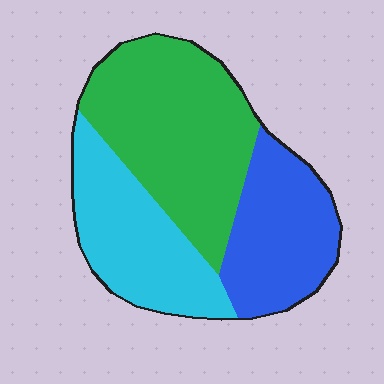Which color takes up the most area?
Green, at roughly 45%.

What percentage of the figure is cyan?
Cyan takes up between a quarter and a half of the figure.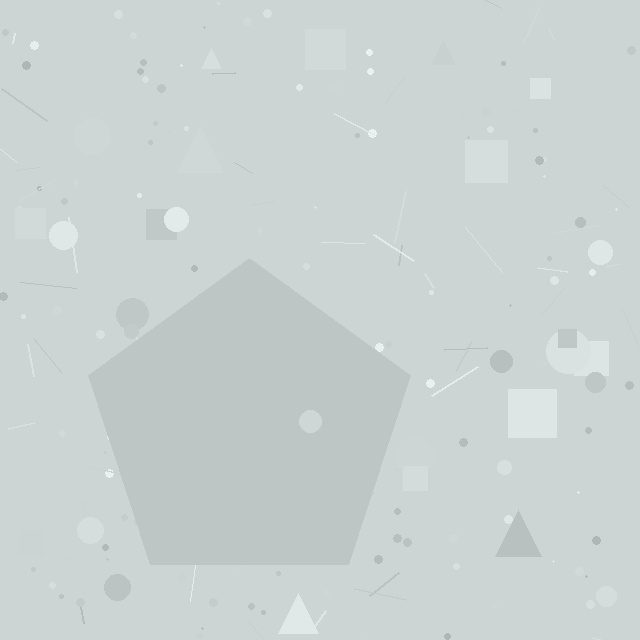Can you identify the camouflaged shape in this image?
The camouflaged shape is a pentagon.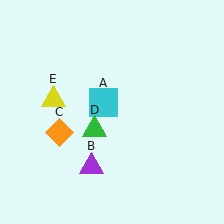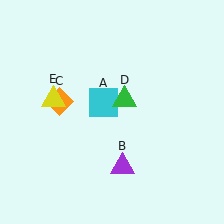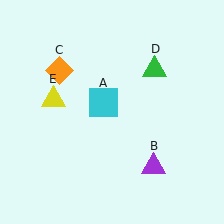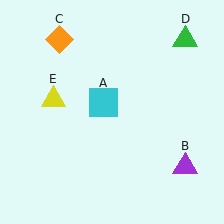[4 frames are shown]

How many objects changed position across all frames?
3 objects changed position: purple triangle (object B), orange diamond (object C), green triangle (object D).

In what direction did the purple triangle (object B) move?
The purple triangle (object B) moved right.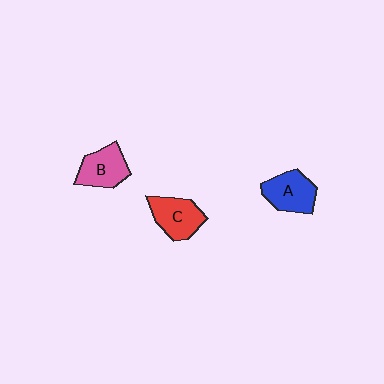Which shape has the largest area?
Shape C (red).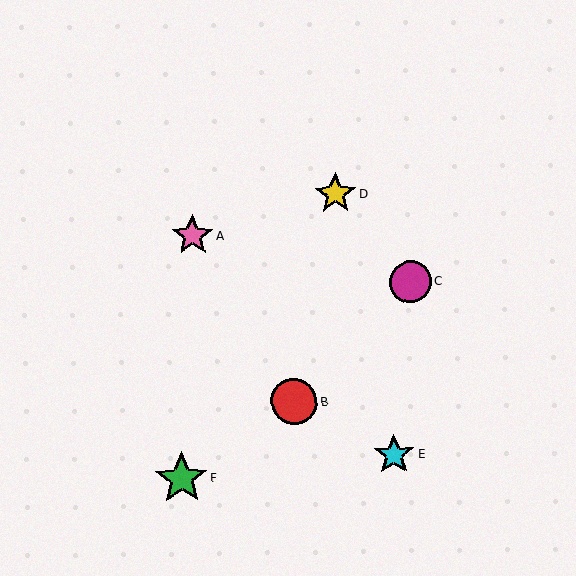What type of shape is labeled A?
Shape A is a pink star.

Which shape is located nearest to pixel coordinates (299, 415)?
The red circle (labeled B) at (294, 401) is nearest to that location.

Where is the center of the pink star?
The center of the pink star is at (193, 236).